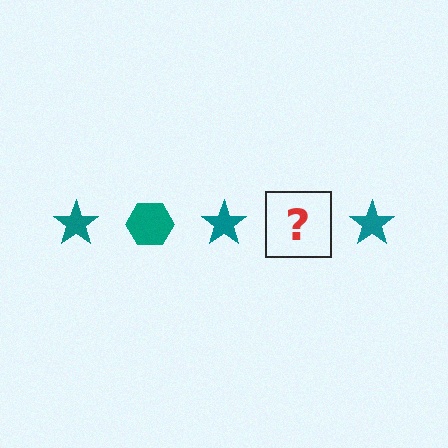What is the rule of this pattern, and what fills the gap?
The rule is that the pattern cycles through star, hexagon shapes in teal. The gap should be filled with a teal hexagon.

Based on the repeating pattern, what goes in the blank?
The blank should be a teal hexagon.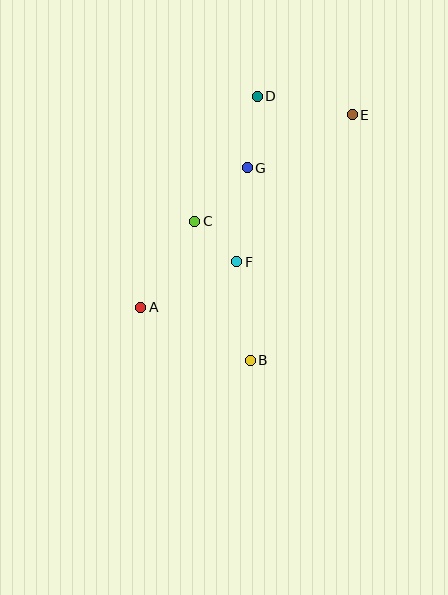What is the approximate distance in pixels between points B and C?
The distance between B and C is approximately 150 pixels.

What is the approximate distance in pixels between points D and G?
The distance between D and G is approximately 72 pixels.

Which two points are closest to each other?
Points C and F are closest to each other.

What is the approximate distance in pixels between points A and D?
The distance between A and D is approximately 241 pixels.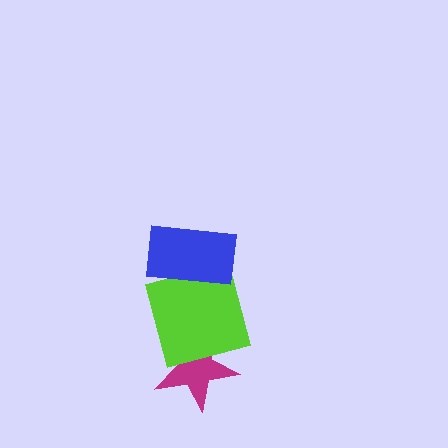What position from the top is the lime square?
The lime square is 2nd from the top.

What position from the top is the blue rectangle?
The blue rectangle is 1st from the top.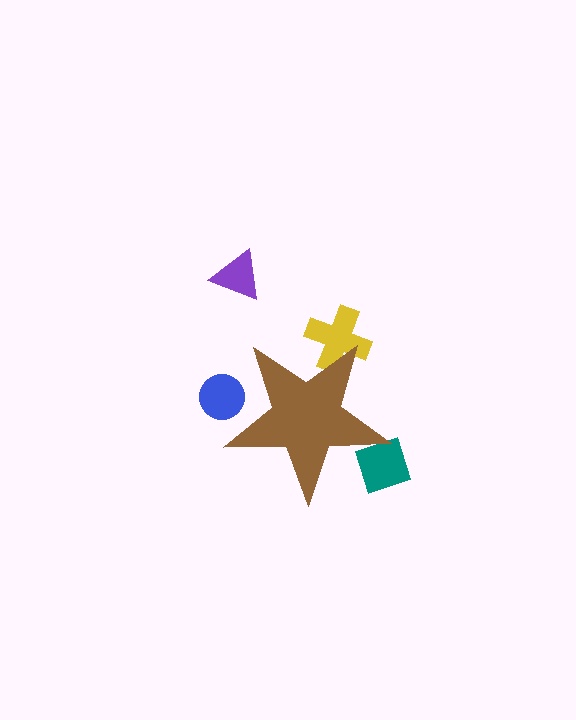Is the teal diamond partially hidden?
Yes, the teal diamond is partially hidden behind the brown star.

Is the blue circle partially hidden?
Yes, the blue circle is partially hidden behind the brown star.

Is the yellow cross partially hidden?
Yes, the yellow cross is partially hidden behind the brown star.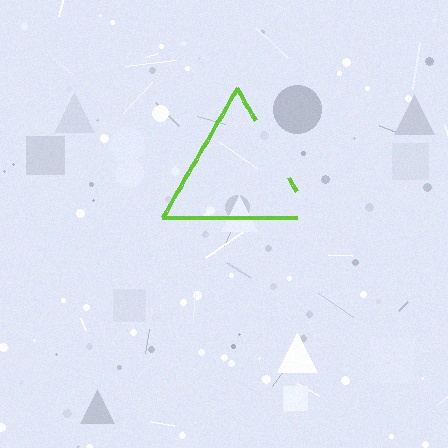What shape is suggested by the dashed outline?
The dashed outline suggests a triangle.